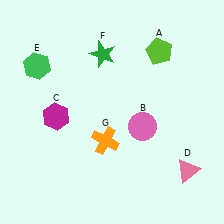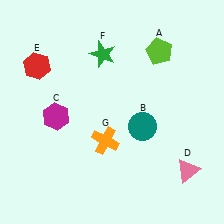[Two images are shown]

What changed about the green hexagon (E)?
In Image 1, E is green. In Image 2, it changed to red.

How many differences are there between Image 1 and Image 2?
There are 2 differences between the two images.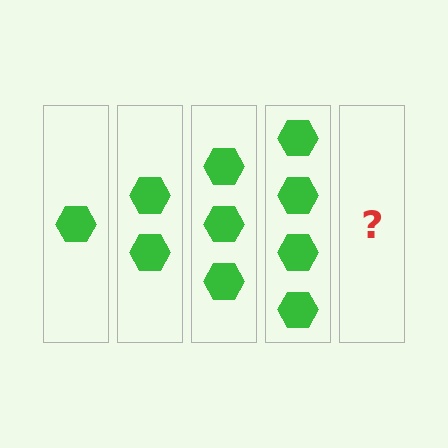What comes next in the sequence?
The next element should be 5 hexagons.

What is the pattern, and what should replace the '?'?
The pattern is that each step adds one more hexagon. The '?' should be 5 hexagons.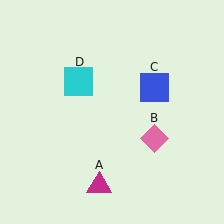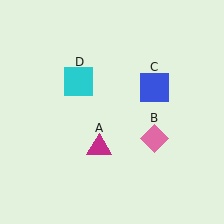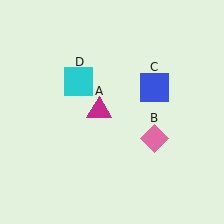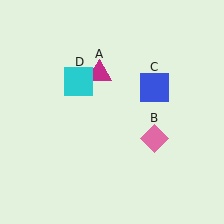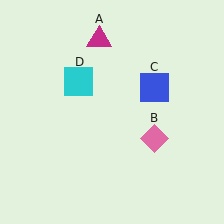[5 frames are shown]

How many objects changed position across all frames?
1 object changed position: magenta triangle (object A).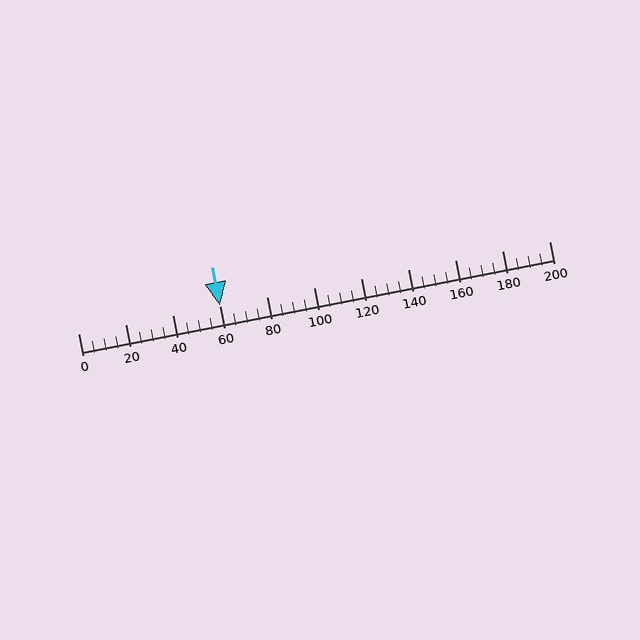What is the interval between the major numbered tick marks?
The major tick marks are spaced 20 units apart.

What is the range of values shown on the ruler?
The ruler shows values from 0 to 200.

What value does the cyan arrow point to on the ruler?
The cyan arrow points to approximately 60.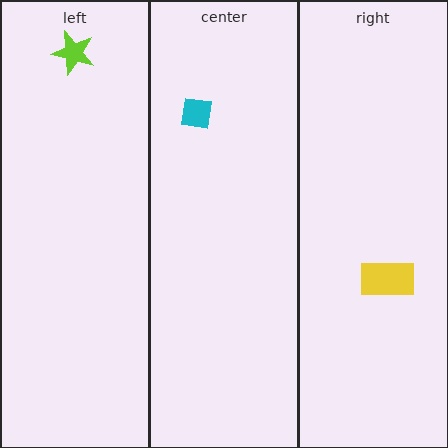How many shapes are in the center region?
1.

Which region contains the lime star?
The left region.